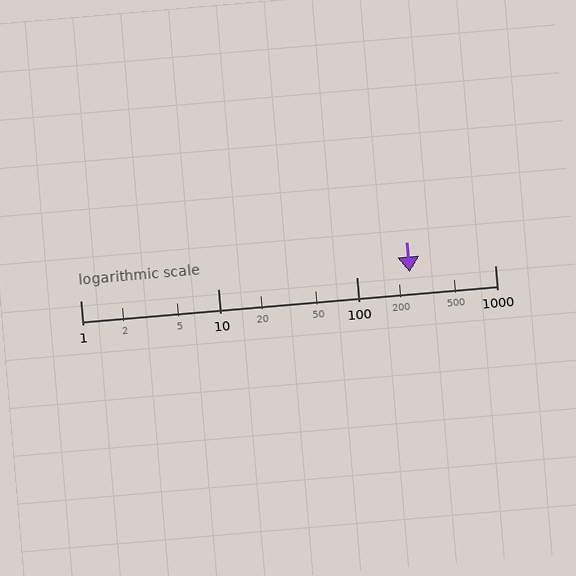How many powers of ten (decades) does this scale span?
The scale spans 3 decades, from 1 to 1000.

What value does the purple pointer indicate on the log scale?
The pointer indicates approximately 240.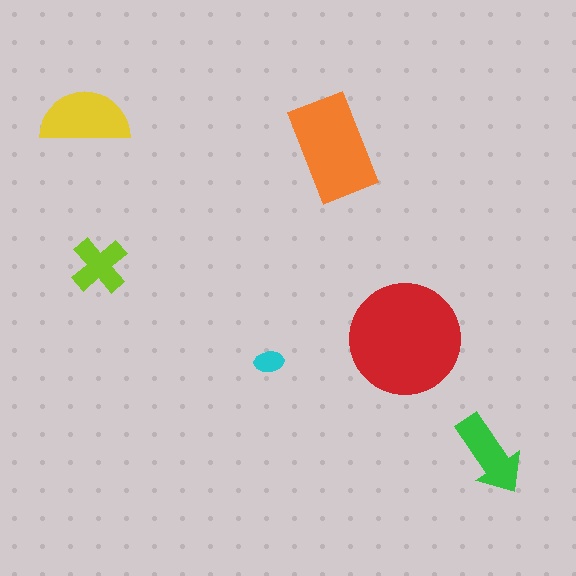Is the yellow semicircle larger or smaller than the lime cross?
Larger.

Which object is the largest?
The red circle.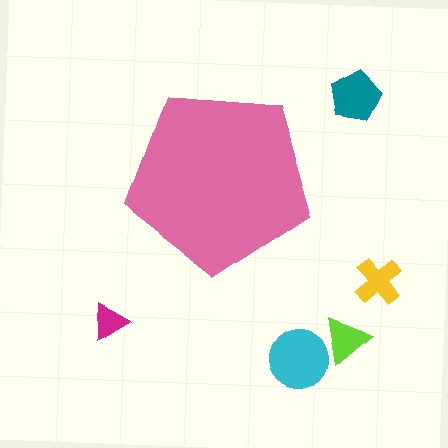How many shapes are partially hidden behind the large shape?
0 shapes are partially hidden.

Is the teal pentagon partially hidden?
No, the teal pentagon is fully visible.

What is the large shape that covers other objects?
A pink pentagon.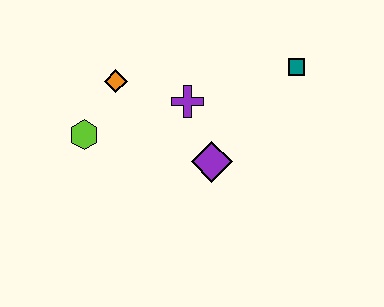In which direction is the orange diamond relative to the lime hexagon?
The orange diamond is above the lime hexagon.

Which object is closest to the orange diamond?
The lime hexagon is closest to the orange diamond.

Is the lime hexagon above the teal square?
No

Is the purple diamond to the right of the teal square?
No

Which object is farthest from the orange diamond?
The teal square is farthest from the orange diamond.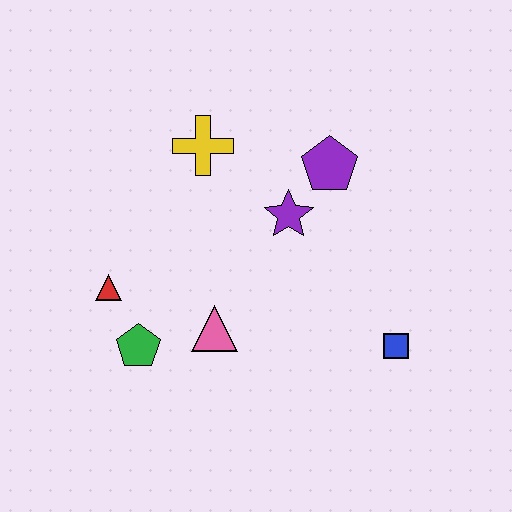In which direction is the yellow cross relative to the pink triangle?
The yellow cross is above the pink triangle.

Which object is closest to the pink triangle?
The green pentagon is closest to the pink triangle.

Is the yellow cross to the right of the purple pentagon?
No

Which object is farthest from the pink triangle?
The purple pentagon is farthest from the pink triangle.